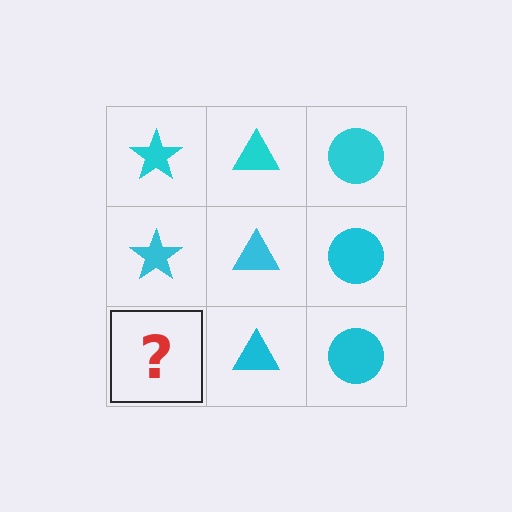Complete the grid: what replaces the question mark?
The question mark should be replaced with a cyan star.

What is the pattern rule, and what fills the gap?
The rule is that each column has a consistent shape. The gap should be filled with a cyan star.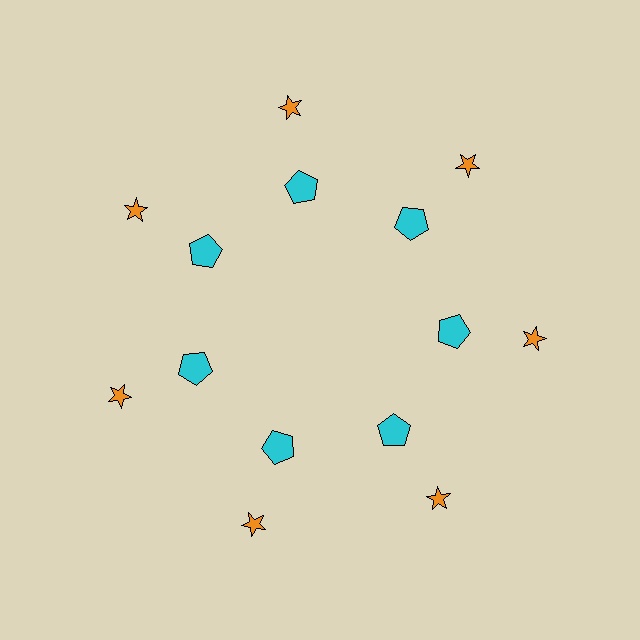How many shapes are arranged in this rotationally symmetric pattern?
There are 14 shapes, arranged in 7 groups of 2.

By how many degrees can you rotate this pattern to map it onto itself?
The pattern maps onto itself every 51 degrees of rotation.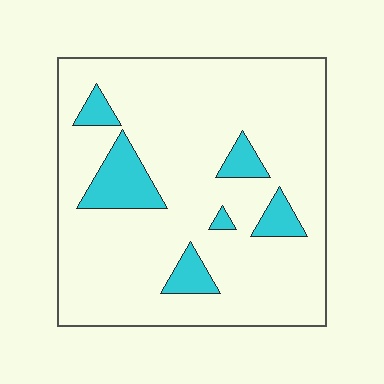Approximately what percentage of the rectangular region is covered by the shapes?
Approximately 15%.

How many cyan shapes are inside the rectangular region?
6.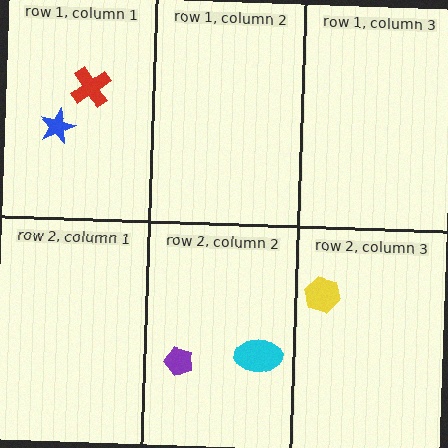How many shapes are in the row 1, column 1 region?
2.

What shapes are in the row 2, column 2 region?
The purple pentagon, the cyan ellipse.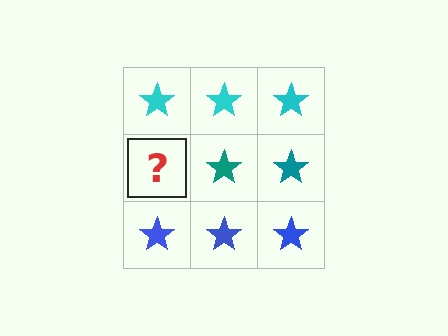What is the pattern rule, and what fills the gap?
The rule is that each row has a consistent color. The gap should be filled with a teal star.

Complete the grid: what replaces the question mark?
The question mark should be replaced with a teal star.